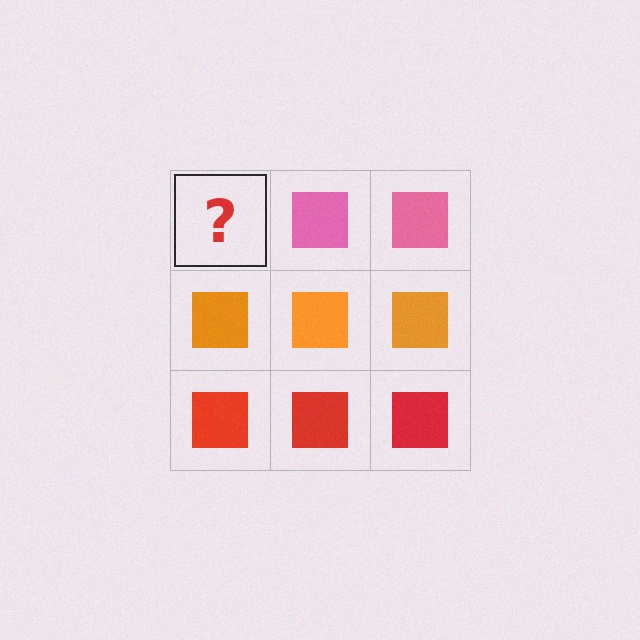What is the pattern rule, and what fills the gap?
The rule is that each row has a consistent color. The gap should be filled with a pink square.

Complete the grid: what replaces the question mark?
The question mark should be replaced with a pink square.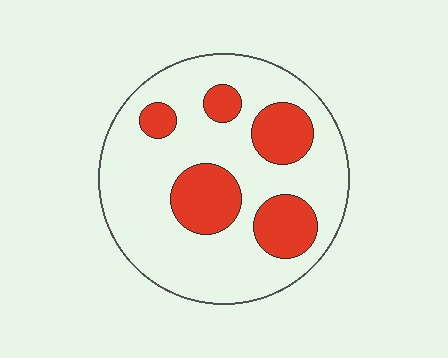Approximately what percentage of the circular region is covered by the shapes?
Approximately 25%.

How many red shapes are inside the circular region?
5.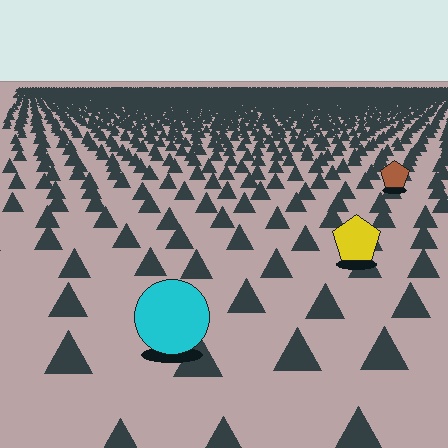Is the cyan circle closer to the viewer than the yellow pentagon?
Yes. The cyan circle is closer — you can tell from the texture gradient: the ground texture is coarser near it.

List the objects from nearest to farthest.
From nearest to farthest: the cyan circle, the yellow pentagon, the brown pentagon.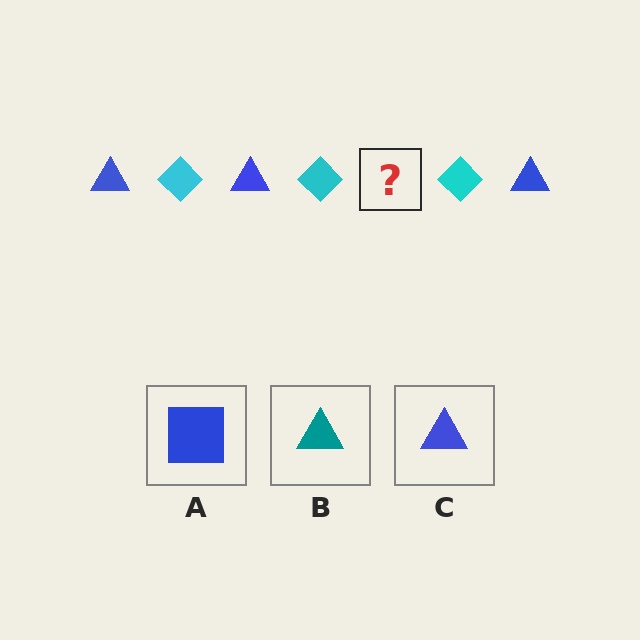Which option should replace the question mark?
Option C.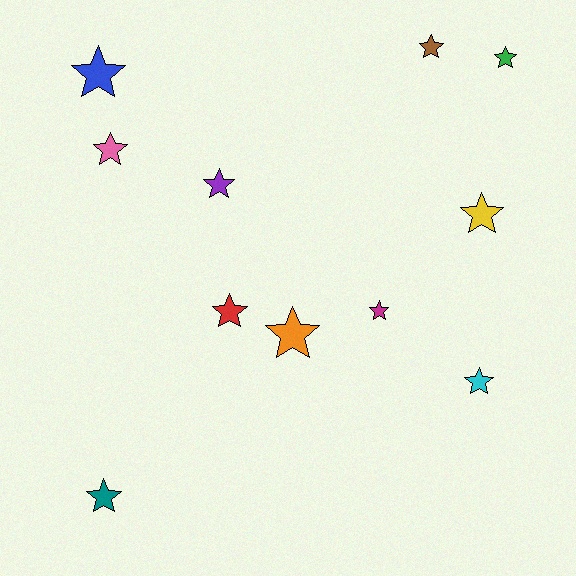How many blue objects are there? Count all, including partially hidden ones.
There is 1 blue object.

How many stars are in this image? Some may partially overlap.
There are 11 stars.